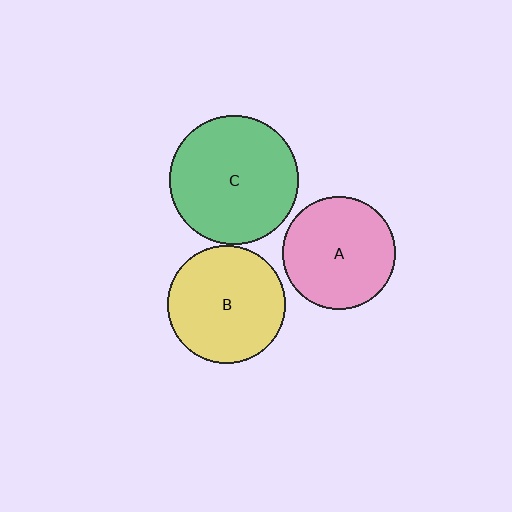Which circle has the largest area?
Circle C (green).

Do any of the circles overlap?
No, none of the circles overlap.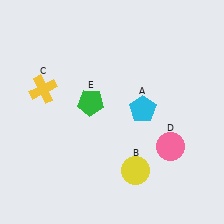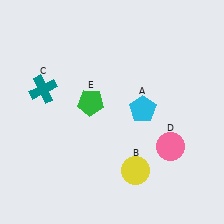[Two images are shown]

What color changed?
The cross (C) changed from yellow in Image 1 to teal in Image 2.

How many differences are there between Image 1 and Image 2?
There is 1 difference between the two images.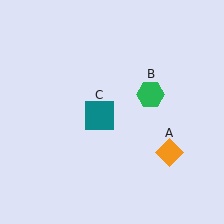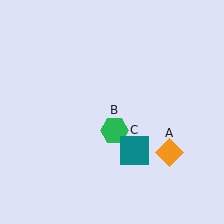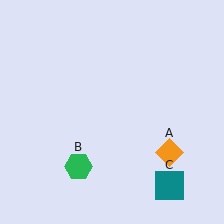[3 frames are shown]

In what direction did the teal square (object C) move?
The teal square (object C) moved down and to the right.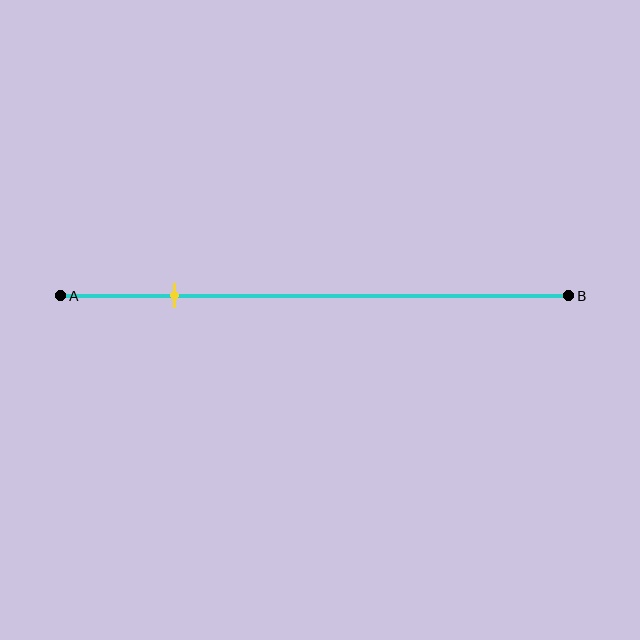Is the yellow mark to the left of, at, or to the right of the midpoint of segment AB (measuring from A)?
The yellow mark is to the left of the midpoint of segment AB.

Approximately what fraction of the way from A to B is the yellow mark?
The yellow mark is approximately 20% of the way from A to B.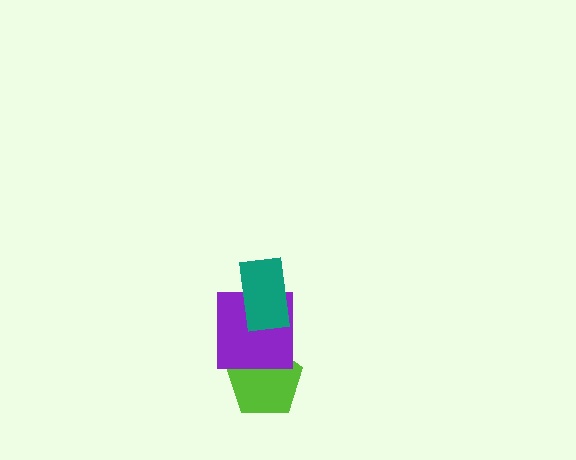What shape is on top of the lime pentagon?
The purple square is on top of the lime pentagon.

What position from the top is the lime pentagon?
The lime pentagon is 3rd from the top.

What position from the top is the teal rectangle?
The teal rectangle is 1st from the top.